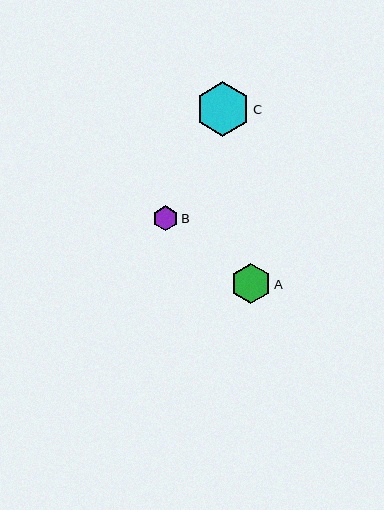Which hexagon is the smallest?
Hexagon B is the smallest with a size of approximately 25 pixels.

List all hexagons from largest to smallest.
From largest to smallest: C, A, B.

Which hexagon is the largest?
Hexagon C is the largest with a size of approximately 54 pixels.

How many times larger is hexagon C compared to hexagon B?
Hexagon C is approximately 2.2 times the size of hexagon B.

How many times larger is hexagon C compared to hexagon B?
Hexagon C is approximately 2.2 times the size of hexagon B.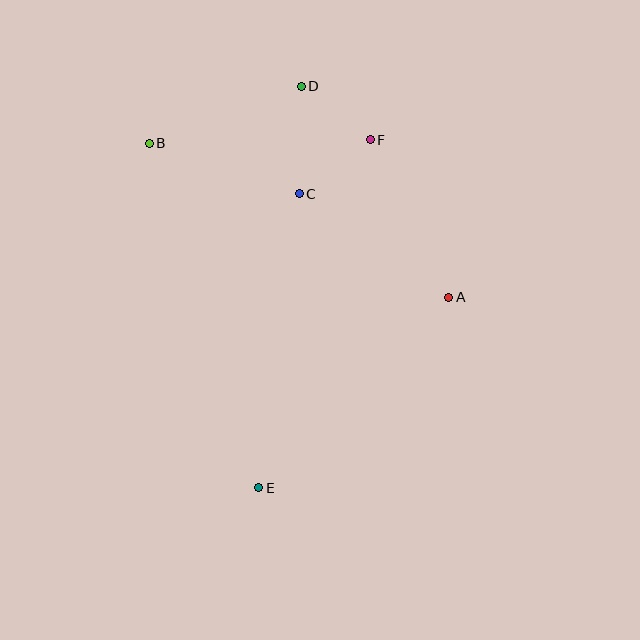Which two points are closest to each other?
Points D and F are closest to each other.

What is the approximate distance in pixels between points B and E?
The distance between B and E is approximately 362 pixels.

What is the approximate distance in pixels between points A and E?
The distance between A and E is approximately 269 pixels.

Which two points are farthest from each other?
Points D and E are farthest from each other.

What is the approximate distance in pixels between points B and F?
The distance between B and F is approximately 221 pixels.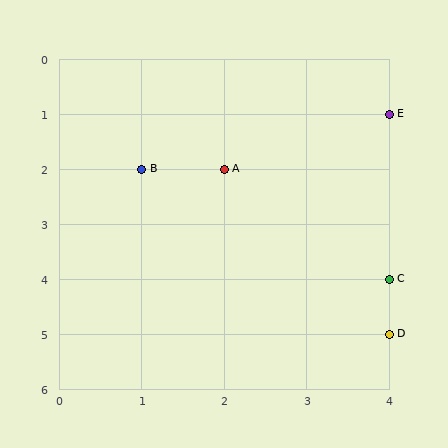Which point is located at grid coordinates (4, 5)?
Point D is at (4, 5).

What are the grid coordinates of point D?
Point D is at grid coordinates (4, 5).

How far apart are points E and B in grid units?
Points E and B are 3 columns and 1 row apart (about 3.2 grid units diagonally).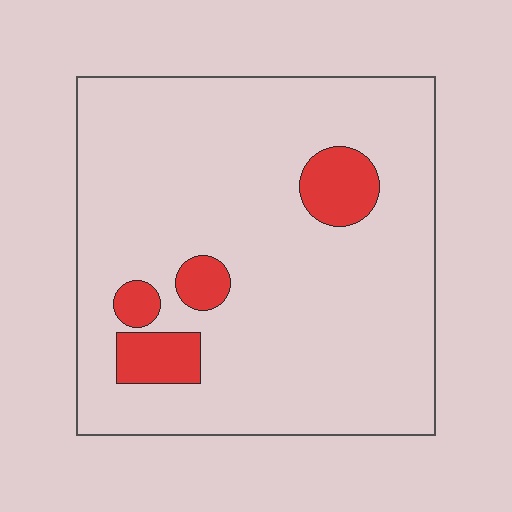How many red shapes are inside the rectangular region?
4.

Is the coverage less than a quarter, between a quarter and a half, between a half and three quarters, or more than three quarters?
Less than a quarter.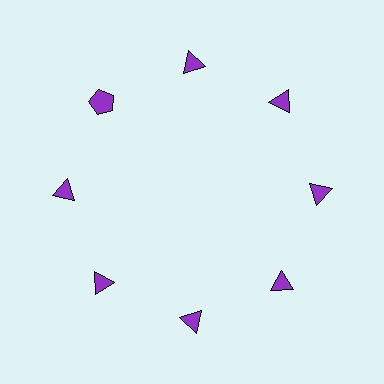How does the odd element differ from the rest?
It has a different shape: pentagon instead of triangle.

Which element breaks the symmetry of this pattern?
The purple pentagon at roughly the 10 o'clock position breaks the symmetry. All other shapes are purple triangles.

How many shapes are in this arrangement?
There are 8 shapes arranged in a ring pattern.